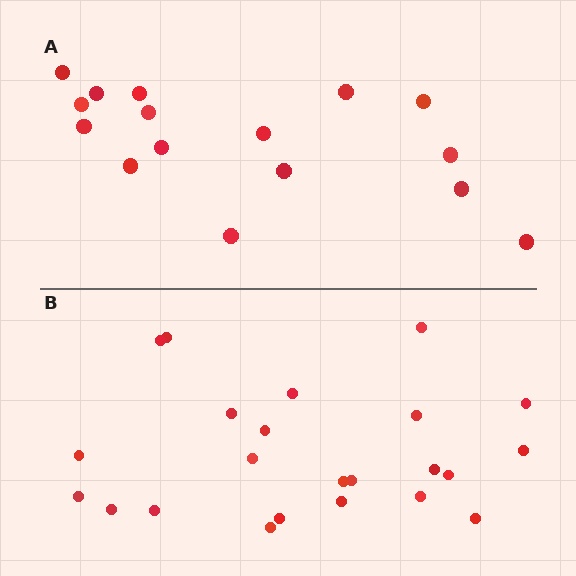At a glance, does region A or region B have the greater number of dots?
Region B (the bottom region) has more dots.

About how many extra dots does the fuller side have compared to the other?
Region B has roughly 8 or so more dots than region A.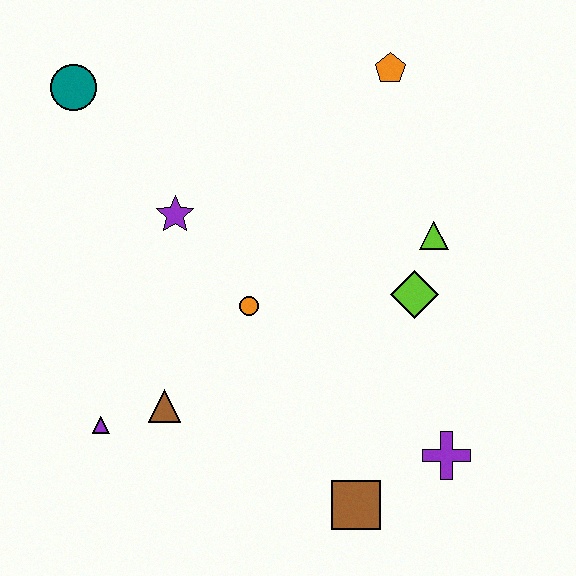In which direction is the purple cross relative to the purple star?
The purple cross is to the right of the purple star.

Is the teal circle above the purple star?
Yes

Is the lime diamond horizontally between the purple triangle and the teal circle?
No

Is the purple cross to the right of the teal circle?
Yes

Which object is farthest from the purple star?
The purple cross is farthest from the purple star.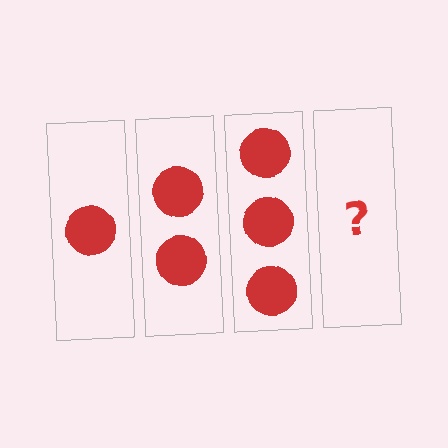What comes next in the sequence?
The next element should be 4 circles.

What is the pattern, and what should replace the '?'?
The pattern is that each step adds one more circle. The '?' should be 4 circles.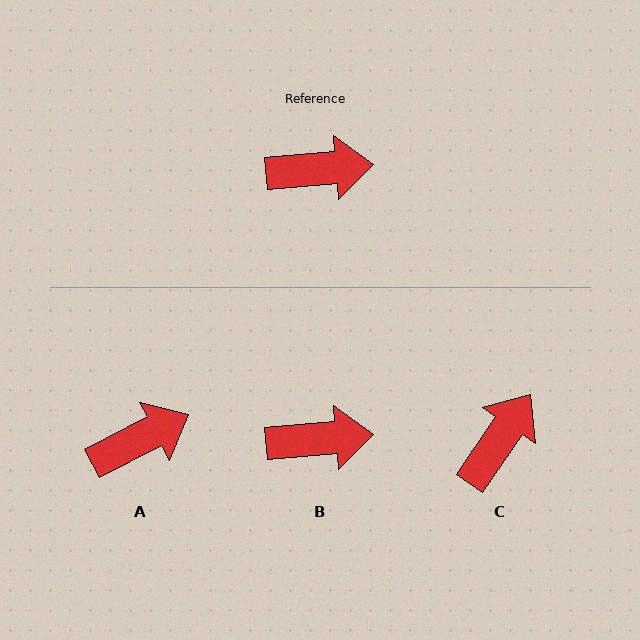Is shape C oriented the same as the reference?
No, it is off by about 50 degrees.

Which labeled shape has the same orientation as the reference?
B.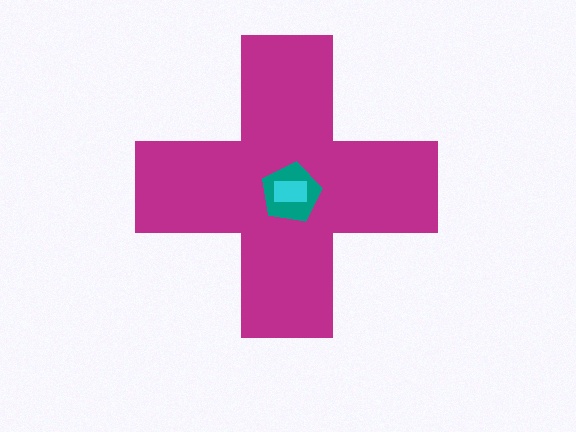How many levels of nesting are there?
3.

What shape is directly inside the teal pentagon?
The cyan rectangle.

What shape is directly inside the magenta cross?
The teal pentagon.